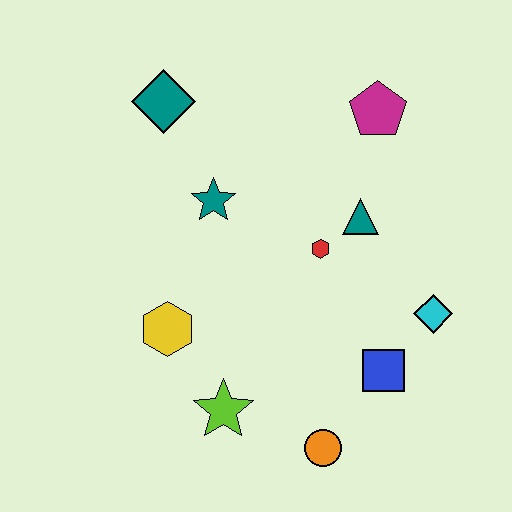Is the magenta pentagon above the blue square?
Yes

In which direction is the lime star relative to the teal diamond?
The lime star is below the teal diamond.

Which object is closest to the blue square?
The cyan diamond is closest to the blue square.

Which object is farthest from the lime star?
The magenta pentagon is farthest from the lime star.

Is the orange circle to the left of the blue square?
Yes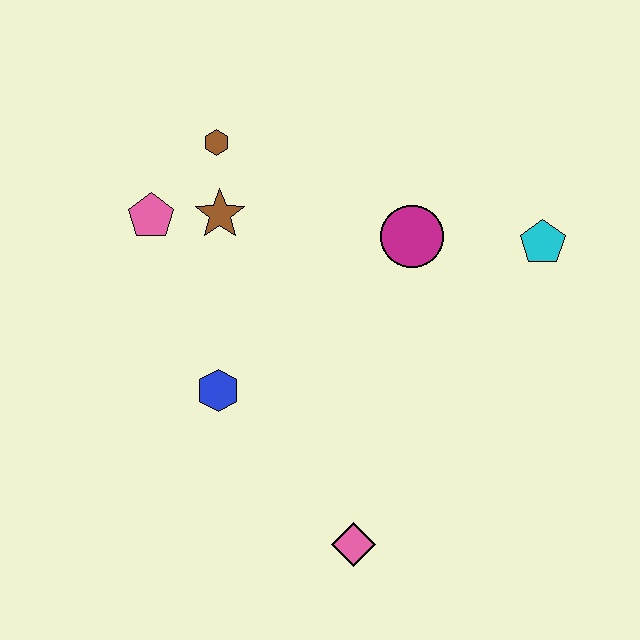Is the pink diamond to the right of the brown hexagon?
Yes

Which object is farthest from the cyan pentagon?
The pink pentagon is farthest from the cyan pentagon.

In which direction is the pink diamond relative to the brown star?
The pink diamond is below the brown star.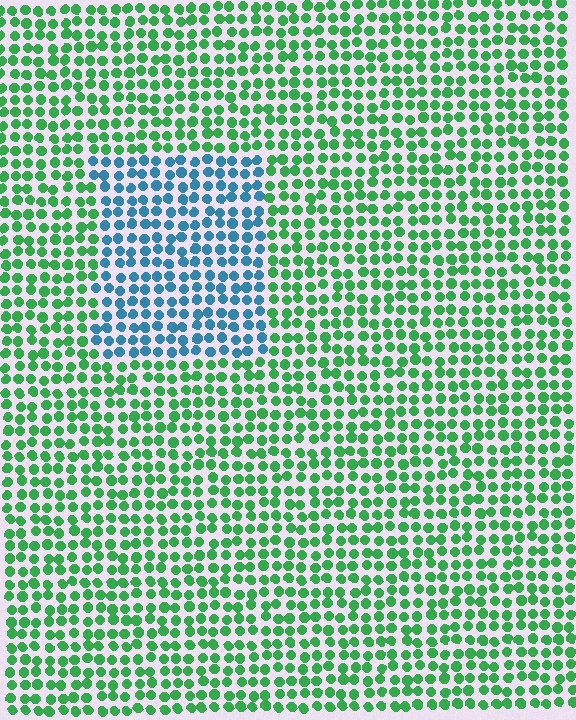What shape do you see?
I see a rectangle.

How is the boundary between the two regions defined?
The boundary is defined purely by a slight shift in hue (about 65 degrees). Spacing, size, and orientation are identical on both sides.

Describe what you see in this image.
The image is filled with small green elements in a uniform arrangement. A rectangle-shaped region is visible where the elements are tinted to a slightly different hue, forming a subtle color boundary.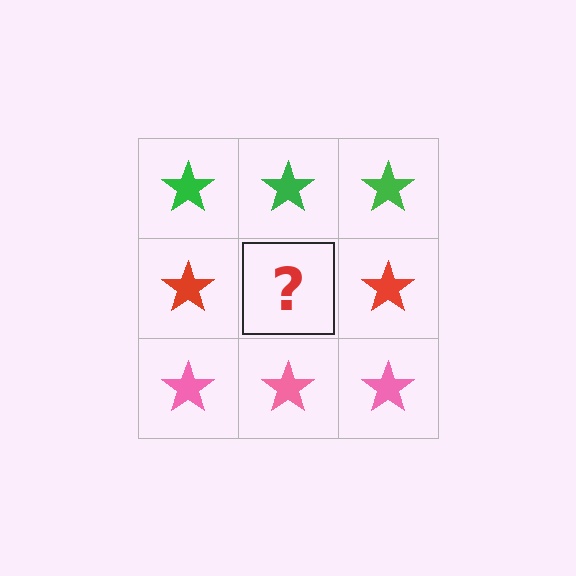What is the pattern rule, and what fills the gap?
The rule is that each row has a consistent color. The gap should be filled with a red star.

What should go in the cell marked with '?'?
The missing cell should contain a red star.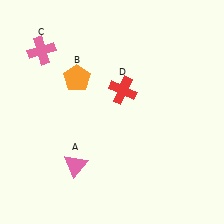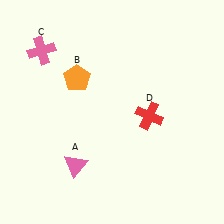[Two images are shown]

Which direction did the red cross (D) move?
The red cross (D) moved right.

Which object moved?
The red cross (D) moved right.